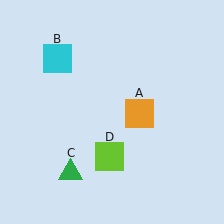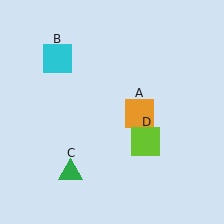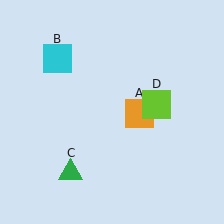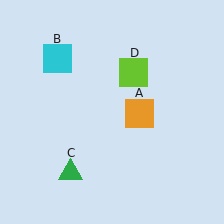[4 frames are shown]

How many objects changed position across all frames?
1 object changed position: lime square (object D).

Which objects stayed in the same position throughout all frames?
Orange square (object A) and cyan square (object B) and green triangle (object C) remained stationary.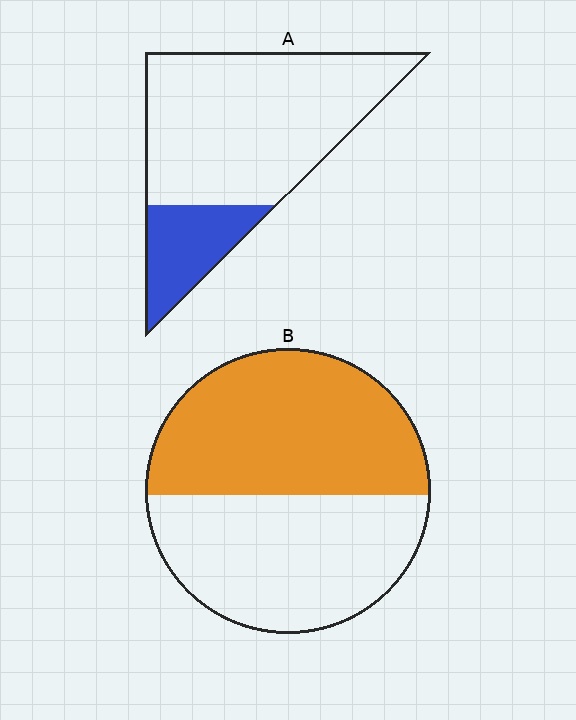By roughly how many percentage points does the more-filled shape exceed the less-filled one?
By roughly 30 percentage points (B over A).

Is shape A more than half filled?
No.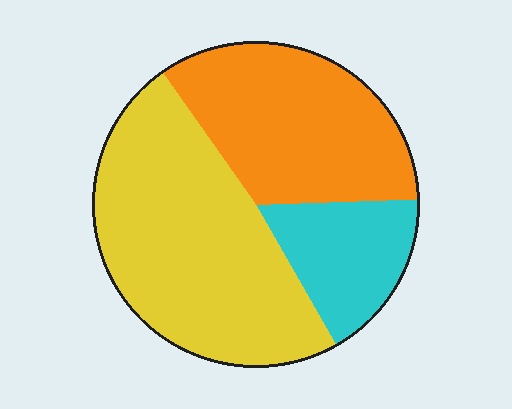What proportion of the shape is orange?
Orange takes up between a third and a half of the shape.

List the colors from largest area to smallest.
From largest to smallest: yellow, orange, cyan.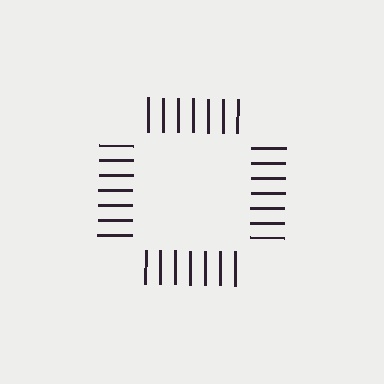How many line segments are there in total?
28 — 7 along each of the 4 edges.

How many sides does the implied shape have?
4 sides — the line-ends trace a square.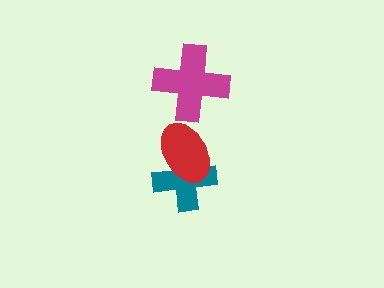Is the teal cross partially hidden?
Yes, it is partially covered by another shape.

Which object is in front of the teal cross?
The red ellipse is in front of the teal cross.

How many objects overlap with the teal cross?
1 object overlaps with the teal cross.